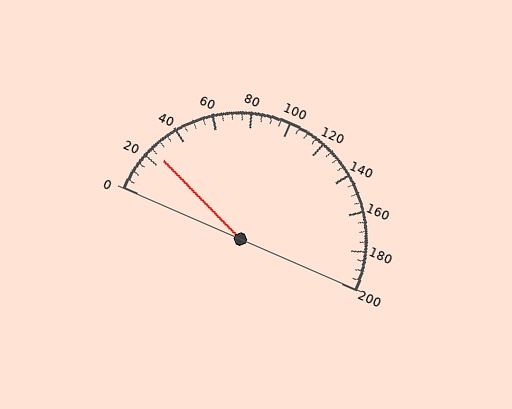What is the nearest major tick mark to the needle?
The nearest major tick mark is 20.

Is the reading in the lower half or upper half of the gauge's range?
The reading is in the lower half of the range (0 to 200).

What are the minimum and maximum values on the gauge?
The gauge ranges from 0 to 200.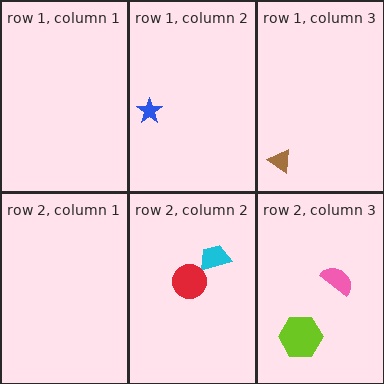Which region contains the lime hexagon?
The row 2, column 3 region.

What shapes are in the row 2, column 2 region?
The cyan trapezoid, the red circle.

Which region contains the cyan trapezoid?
The row 2, column 2 region.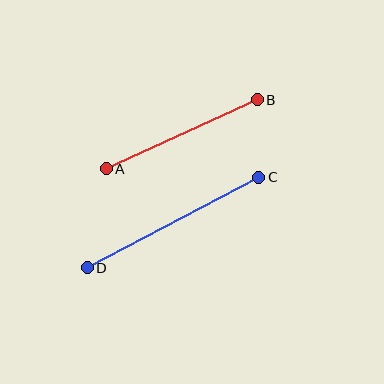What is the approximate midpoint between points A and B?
The midpoint is at approximately (182, 134) pixels.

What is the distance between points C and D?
The distance is approximately 194 pixels.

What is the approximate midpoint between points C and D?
The midpoint is at approximately (173, 222) pixels.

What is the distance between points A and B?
The distance is approximately 166 pixels.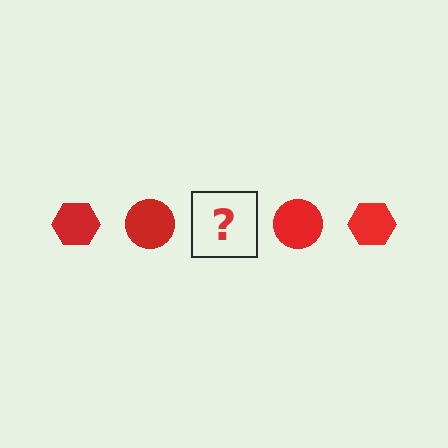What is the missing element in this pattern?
The missing element is a red hexagon.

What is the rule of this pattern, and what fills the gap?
The rule is that the pattern cycles through hexagon, circle shapes in red. The gap should be filled with a red hexagon.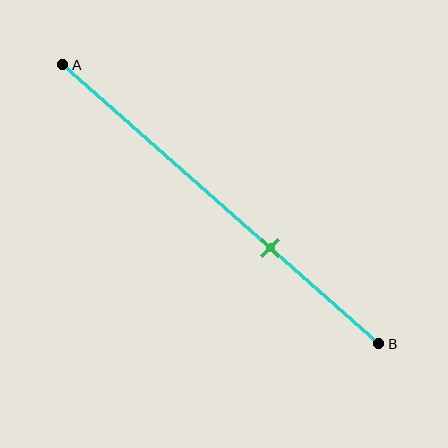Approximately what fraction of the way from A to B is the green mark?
The green mark is approximately 65% of the way from A to B.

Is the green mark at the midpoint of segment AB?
No, the mark is at about 65% from A, not at the 50% midpoint.